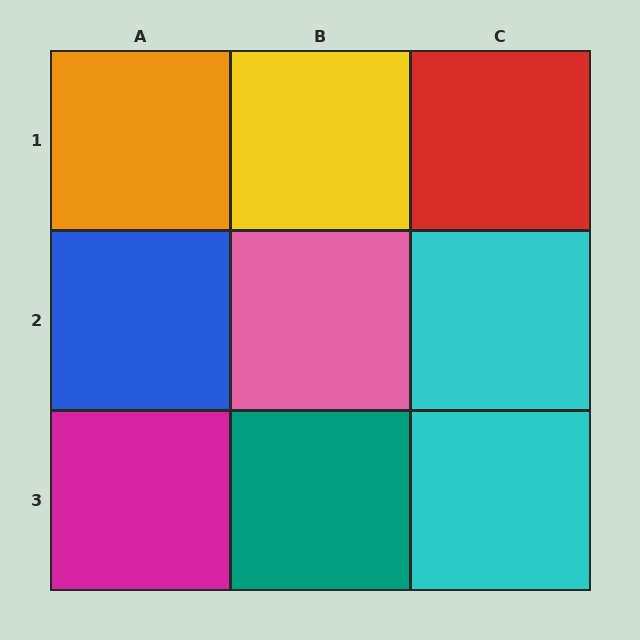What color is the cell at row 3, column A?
Magenta.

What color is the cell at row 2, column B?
Pink.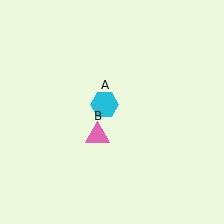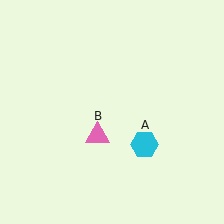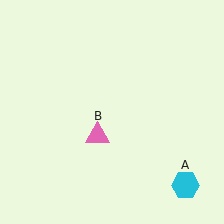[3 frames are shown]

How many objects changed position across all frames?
1 object changed position: cyan hexagon (object A).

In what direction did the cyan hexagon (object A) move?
The cyan hexagon (object A) moved down and to the right.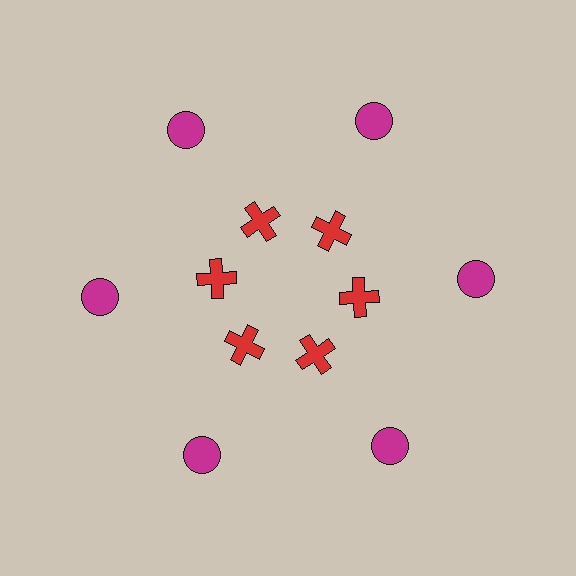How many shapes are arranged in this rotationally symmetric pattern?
There are 12 shapes, arranged in 6 groups of 2.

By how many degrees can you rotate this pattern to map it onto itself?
The pattern maps onto itself every 60 degrees of rotation.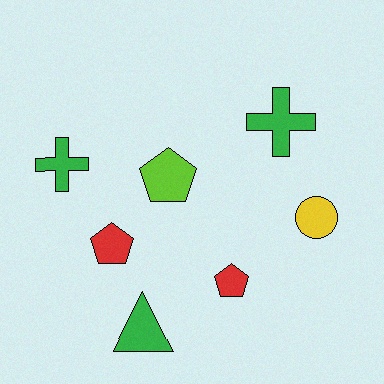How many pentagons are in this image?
There are 3 pentagons.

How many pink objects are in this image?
There are no pink objects.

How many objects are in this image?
There are 7 objects.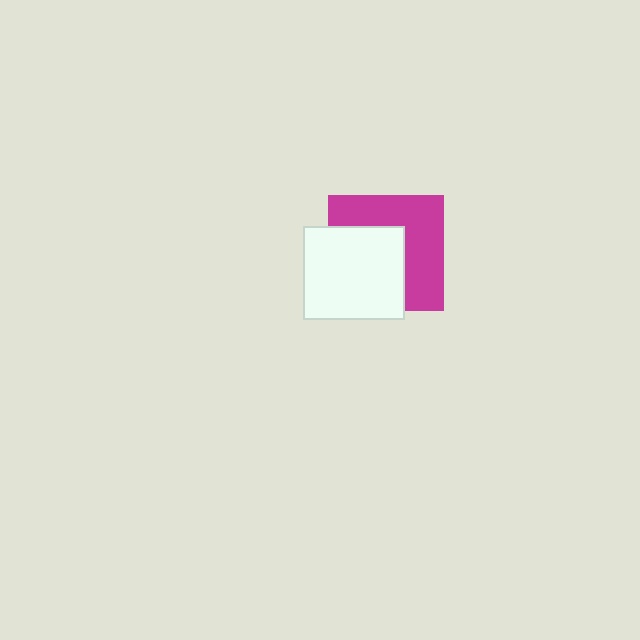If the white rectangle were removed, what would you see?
You would see the complete magenta square.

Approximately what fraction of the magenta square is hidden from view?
Roughly 50% of the magenta square is hidden behind the white rectangle.